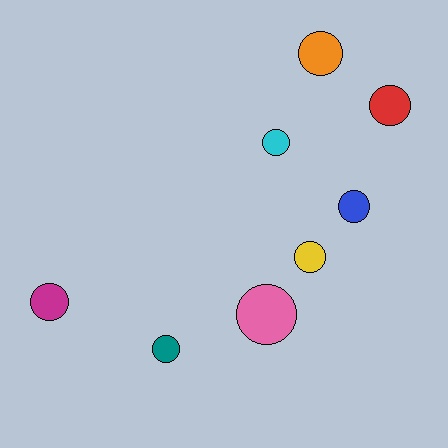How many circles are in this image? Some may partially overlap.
There are 8 circles.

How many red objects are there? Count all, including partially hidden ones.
There is 1 red object.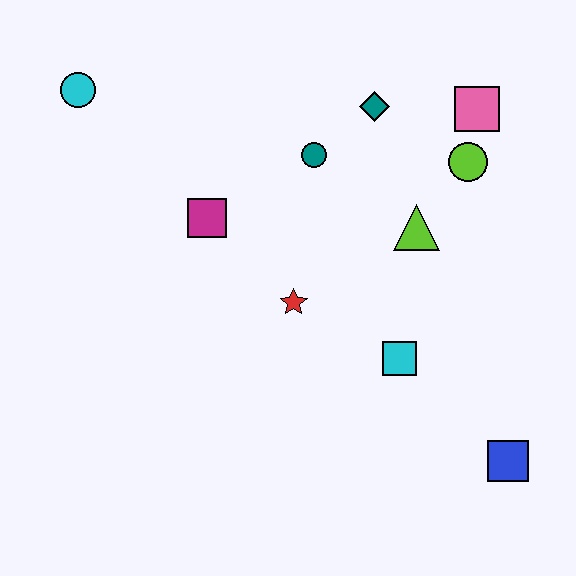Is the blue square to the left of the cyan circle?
No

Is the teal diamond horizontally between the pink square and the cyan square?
No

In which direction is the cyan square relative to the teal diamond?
The cyan square is below the teal diamond.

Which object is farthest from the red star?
The cyan circle is farthest from the red star.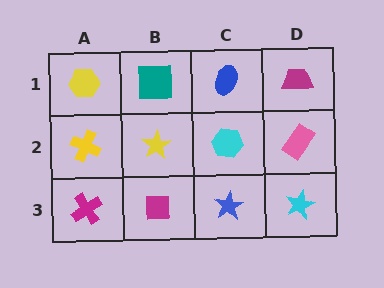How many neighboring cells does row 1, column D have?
2.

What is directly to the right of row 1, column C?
A magenta trapezoid.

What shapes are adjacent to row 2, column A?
A yellow hexagon (row 1, column A), a magenta cross (row 3, column A), a yellow star (row 2, column B).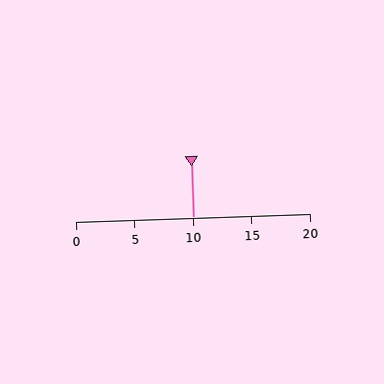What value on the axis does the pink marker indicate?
The marker indicates approximately 10.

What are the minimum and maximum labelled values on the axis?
The axis runs from 0 to 20.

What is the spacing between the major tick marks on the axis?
The major ticks are spaced 5 apart.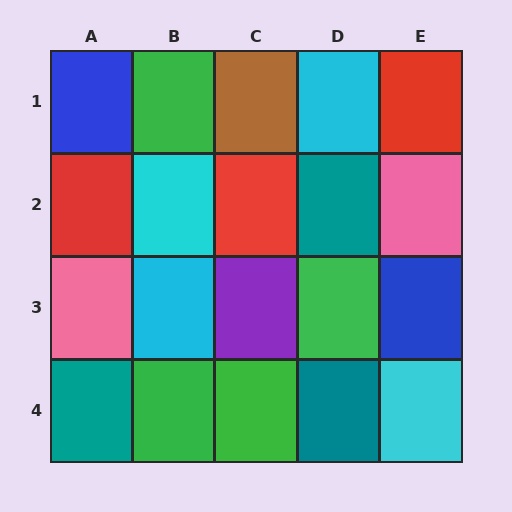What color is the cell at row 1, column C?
Brown.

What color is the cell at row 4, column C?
Green.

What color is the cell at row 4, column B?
Green.